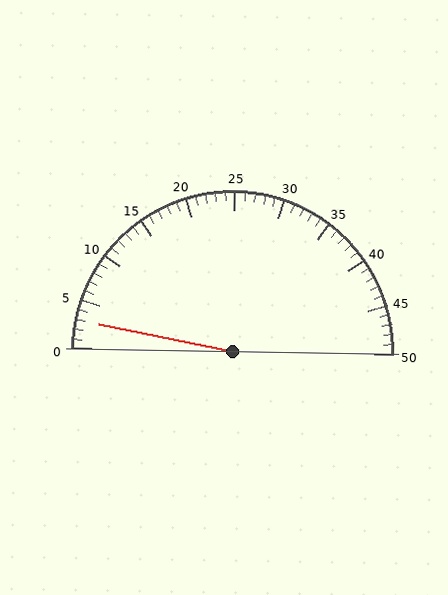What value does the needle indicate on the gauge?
The needle indicates approximately 3.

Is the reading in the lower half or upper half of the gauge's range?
The reading is in the lower half of the range (0 to 50).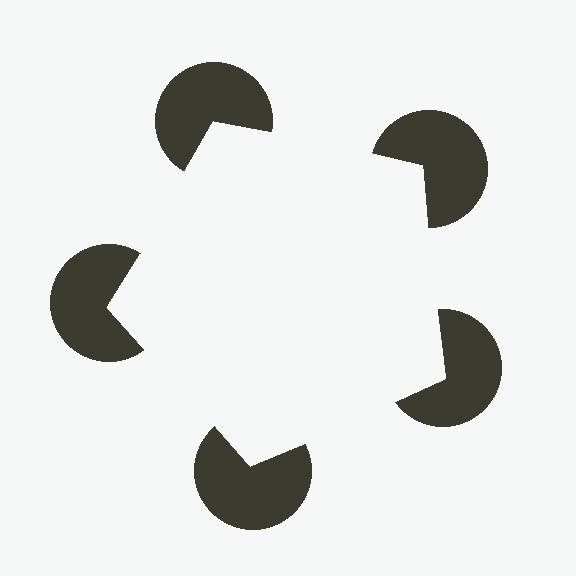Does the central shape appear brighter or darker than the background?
It typically appears slightly brighter than the background, even though no actual brightness change is drawn.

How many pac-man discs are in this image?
There are 5 — one at each vertex of the illusory pentagon.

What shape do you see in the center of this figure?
An illusory pentagon — its edges are inferred from the aligned wedge cuts in the pac-man discs, not physically drawn.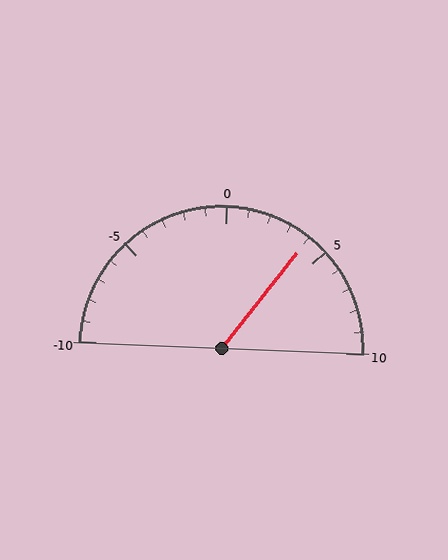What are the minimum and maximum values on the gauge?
The gauge ranges from -10 to 10.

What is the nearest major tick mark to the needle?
The nearest major tick mark is 5.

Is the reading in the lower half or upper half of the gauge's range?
The reading is in the upper half of the range (-10 to 10).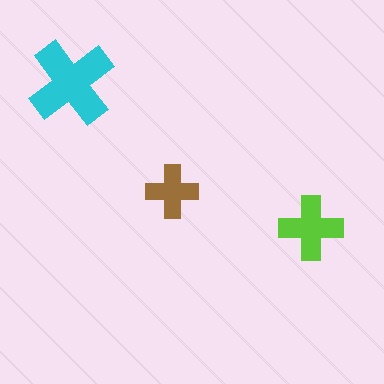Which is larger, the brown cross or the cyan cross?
The cyan one.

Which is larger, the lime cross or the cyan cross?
The cyan one.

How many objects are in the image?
There are 3 objects in the image.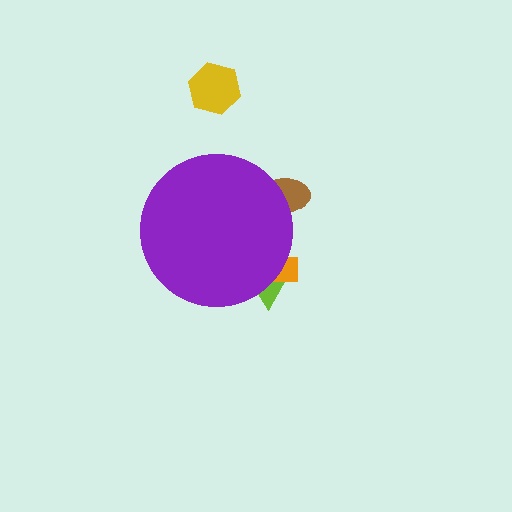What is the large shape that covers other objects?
A purple circle.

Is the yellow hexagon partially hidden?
No, the yellow hexagon is fully visible.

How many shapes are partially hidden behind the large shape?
3 shapes are partially hidden.